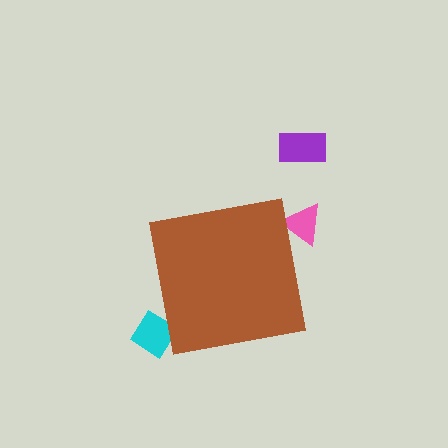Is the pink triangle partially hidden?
Yes, the pink triangle is partially hidden behind the brown square.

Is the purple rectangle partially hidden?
No, the purple rectangle is fully visible.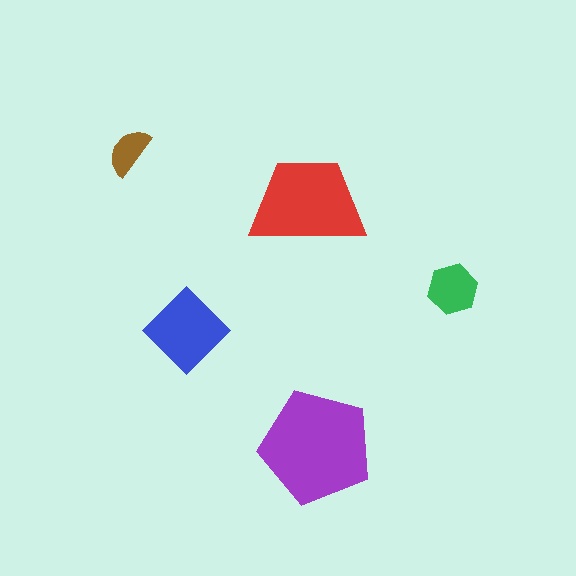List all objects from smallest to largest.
The brown semicircle, the green hexagon, the blue diamond, the red trapezoid, the purple pentagon.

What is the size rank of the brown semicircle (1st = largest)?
5th.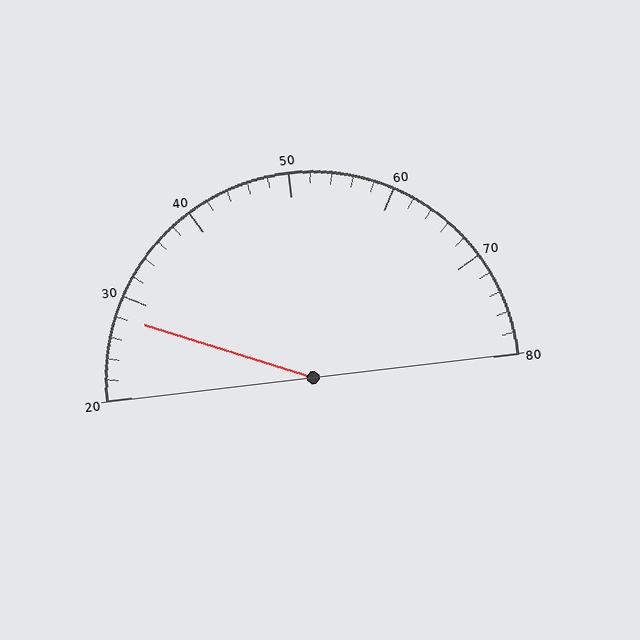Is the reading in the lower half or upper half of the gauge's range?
The reading is in the lower half of the range (20 to 80).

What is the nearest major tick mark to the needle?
The nearest major tick mark is 30.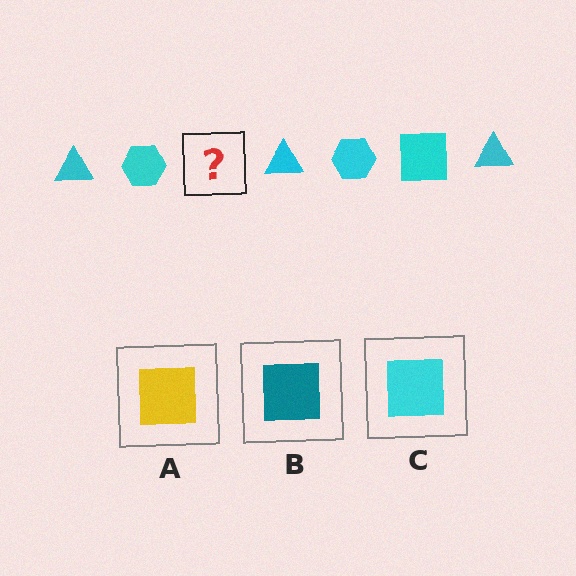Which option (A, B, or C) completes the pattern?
C.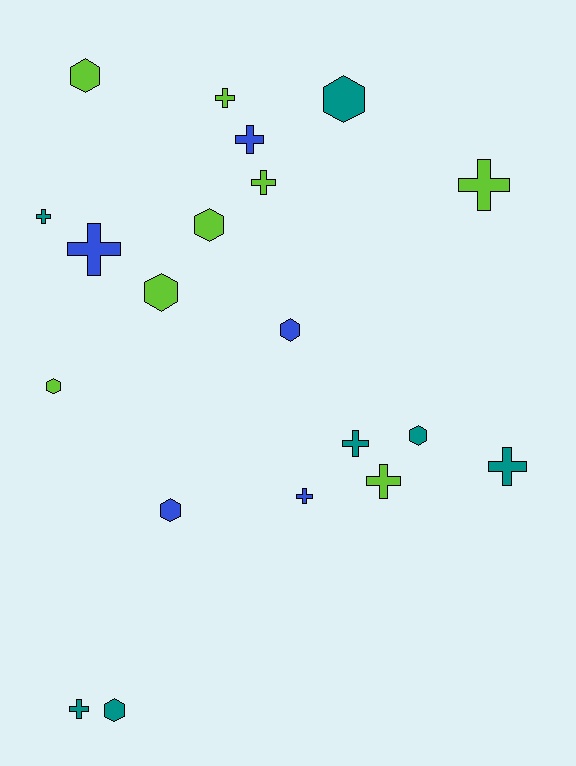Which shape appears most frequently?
Cross, with 11 objects.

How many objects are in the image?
There are 20 objects.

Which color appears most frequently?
Lime, with 8 objects.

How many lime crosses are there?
There are 4 lime crosses.